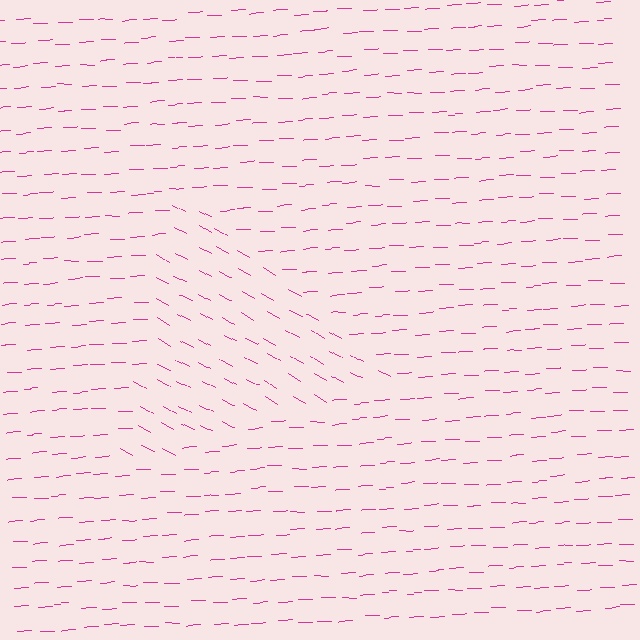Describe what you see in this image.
The image is filled with small magenta line segments. A triangle region in the image has lines oriented differently from the surrounding lines, creating a visible texture boundary.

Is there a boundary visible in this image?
Yes, there is a texture boundary formed by a change in line orientation.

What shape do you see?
I see a triangle.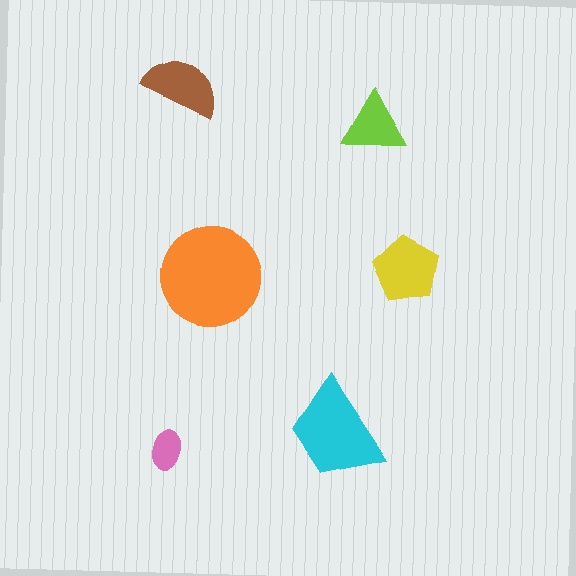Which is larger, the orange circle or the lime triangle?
The orange circle.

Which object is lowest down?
The pink ellipse is bottommost.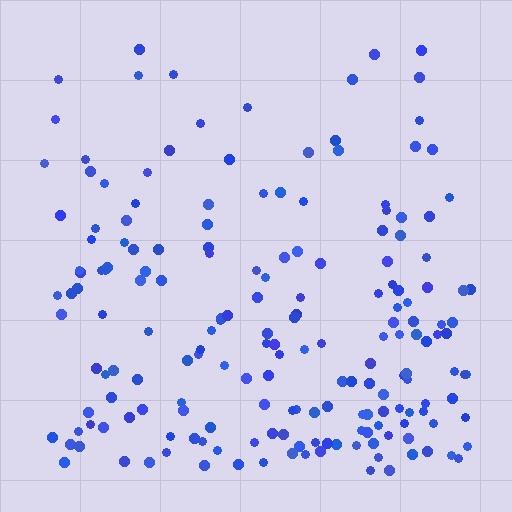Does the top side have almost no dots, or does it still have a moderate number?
Still a moderate number, just noticeably fewer than the bottom.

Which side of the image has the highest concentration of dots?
The bottom.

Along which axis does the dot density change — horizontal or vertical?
Vertical.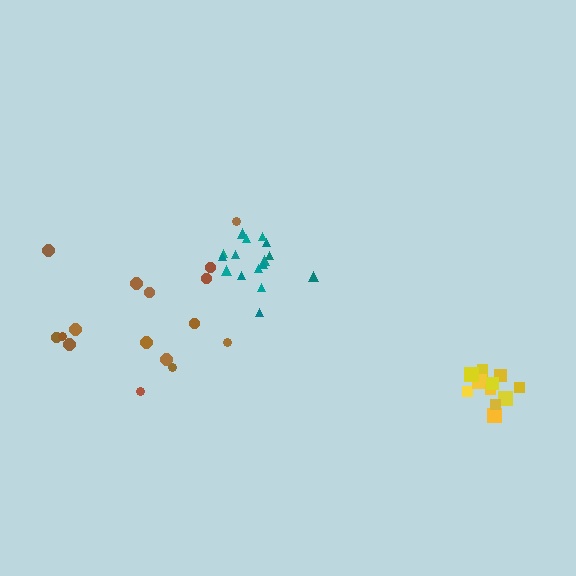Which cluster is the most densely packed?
Teal.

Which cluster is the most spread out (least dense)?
Brown.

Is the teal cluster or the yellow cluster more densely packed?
Teal.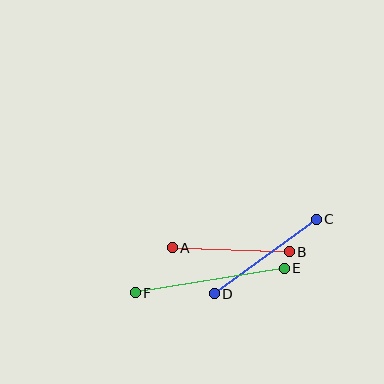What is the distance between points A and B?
The distance is approximately 117 pixels.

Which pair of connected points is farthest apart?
Points E and F are farthest apart.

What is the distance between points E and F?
The distance is approximately 151 pixels.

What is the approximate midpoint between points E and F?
The midpoint is at approximately (210, 280) pixels.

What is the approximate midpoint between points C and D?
The midpoint is at approximately (265, 256) pixels.